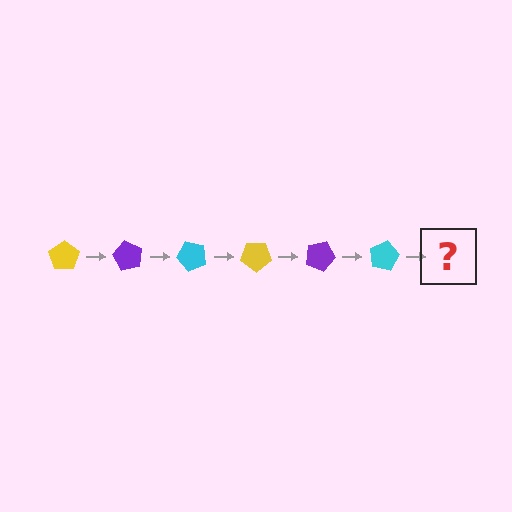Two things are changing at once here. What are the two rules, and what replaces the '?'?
The two rules are that it rotates 60 degrees each step and the color cycles through yellow, purple, and cyan. The '?' should be a yellow pentagon, rotated 360 degrees from the start.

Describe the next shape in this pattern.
It should be a yellow pentagon, rotated 360 degrees from the start.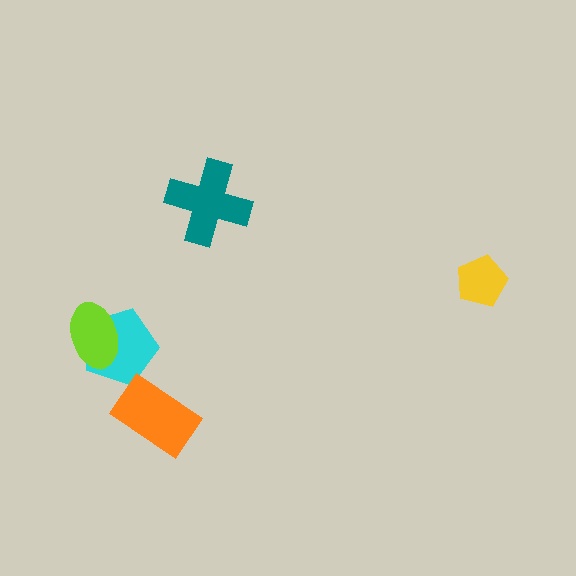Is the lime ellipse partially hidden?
No, no other shape covers it.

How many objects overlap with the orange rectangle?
0 objects overlap with the orange rectangle.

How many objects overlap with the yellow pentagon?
0 objects overlap with the yellow pentagon.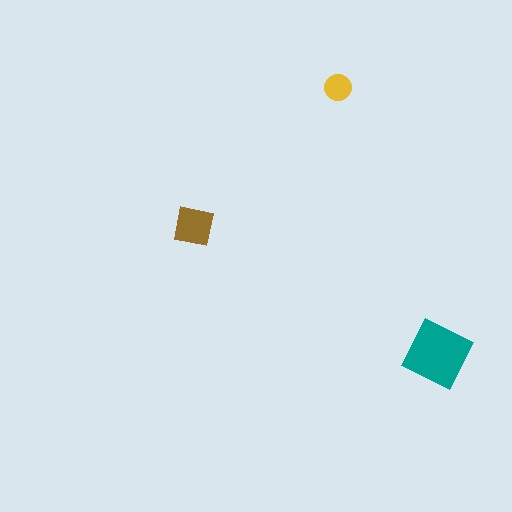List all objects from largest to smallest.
The teal diamond, the brown square, the yellow circle.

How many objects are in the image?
There are 3 objects in the image.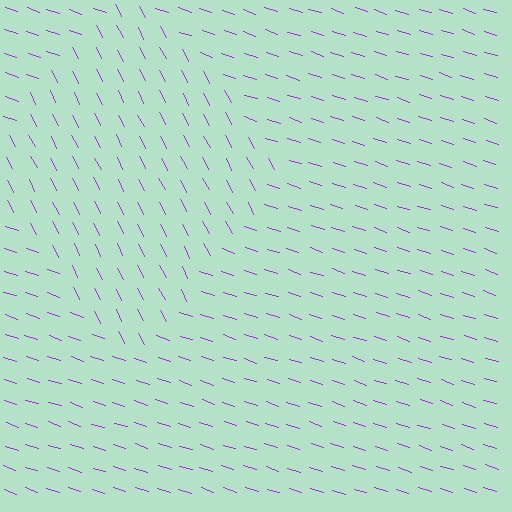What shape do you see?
I see a diamond.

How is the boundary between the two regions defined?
The boundary is defined purely by a change in line orientation (approximately 45 degrees difference). All lines are the same color and thickness.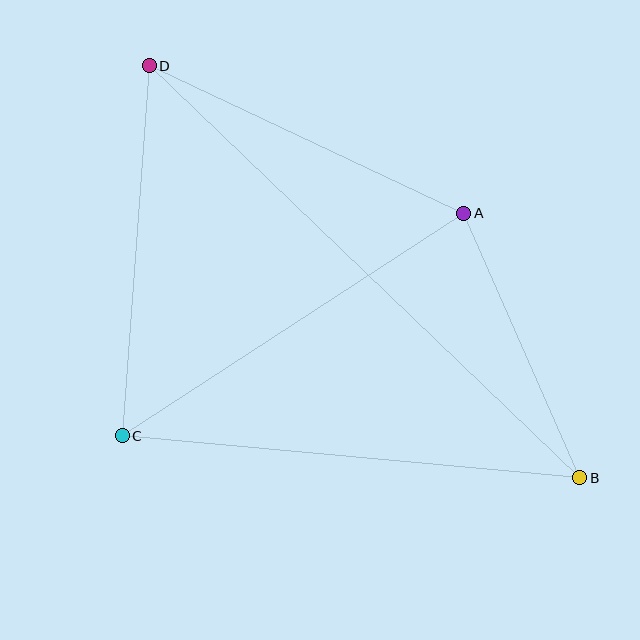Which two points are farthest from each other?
Points B and D are farthest from each other.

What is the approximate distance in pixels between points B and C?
The distance between B and C is approximately 460 pixels.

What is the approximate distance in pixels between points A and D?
The distance between A and D is approximately 347 pixels.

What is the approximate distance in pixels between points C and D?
The distance between C and D is approximately 371 pixels.